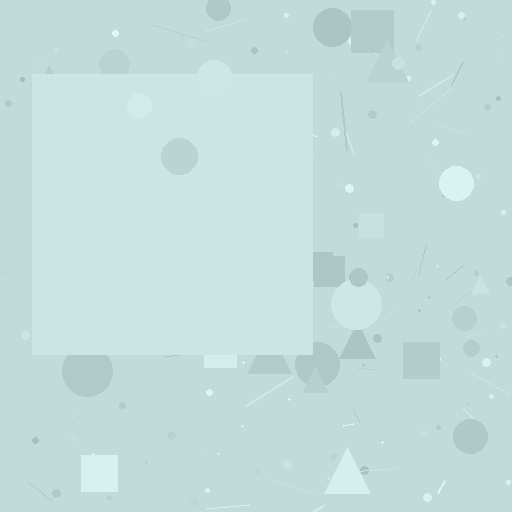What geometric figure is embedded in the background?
A square is embedded in the background.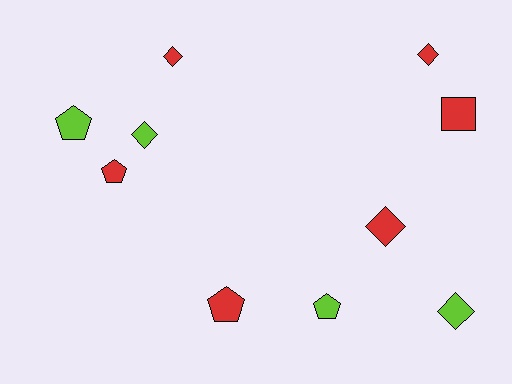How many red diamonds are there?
There are 3 red diamonds.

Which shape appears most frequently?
Diamond, with 5 objects.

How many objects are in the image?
There are 10 objects.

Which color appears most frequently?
Red, with 6 objects.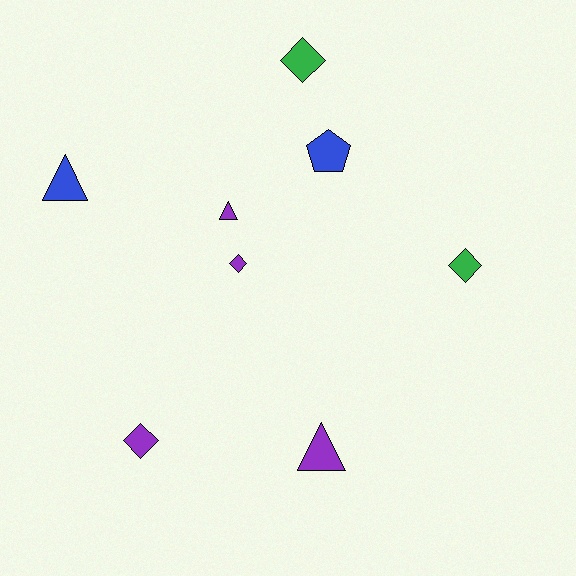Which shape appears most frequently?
Diamond, with 4 objects.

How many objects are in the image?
There are 8 objects.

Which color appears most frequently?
Purple, with 4 objects.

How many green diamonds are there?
There are 2 green diamonds.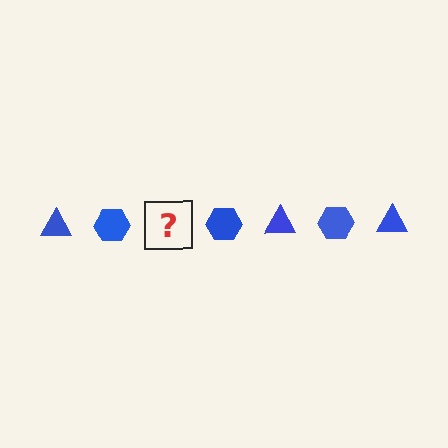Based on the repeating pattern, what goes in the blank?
The blank should be a blue triangle.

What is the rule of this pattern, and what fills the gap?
The rule is that the pattern cycles through triangle, hexagon shapes in blue. The gap should be filled with a blue triangle.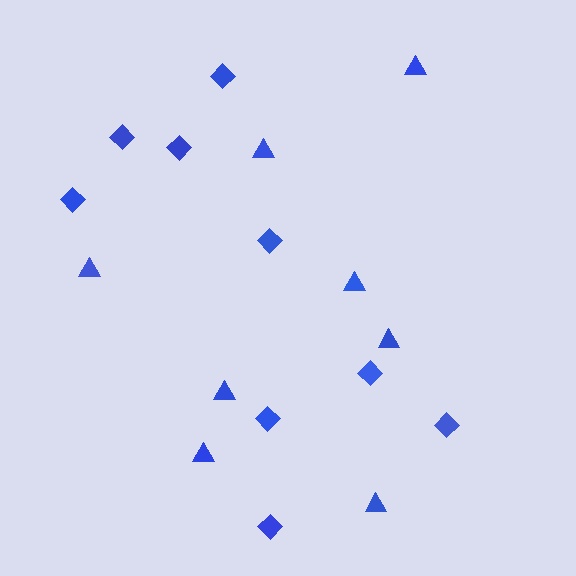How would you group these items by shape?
There are 2 groups: one group of diamonds (9) and one group of triangles (8).